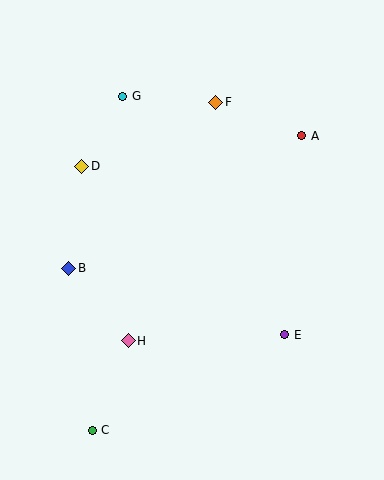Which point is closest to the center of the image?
Point H at (128, 341) is closest to the center.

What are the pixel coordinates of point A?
Point A is at (302, 136).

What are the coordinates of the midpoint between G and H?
The midpoint between G and H is at (126, 219).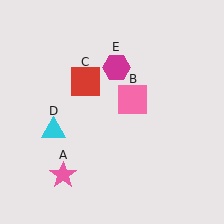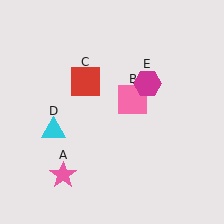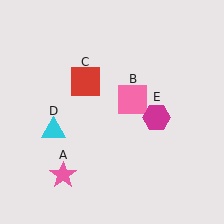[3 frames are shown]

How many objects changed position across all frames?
1 object changed position: magenta hexagon (object E).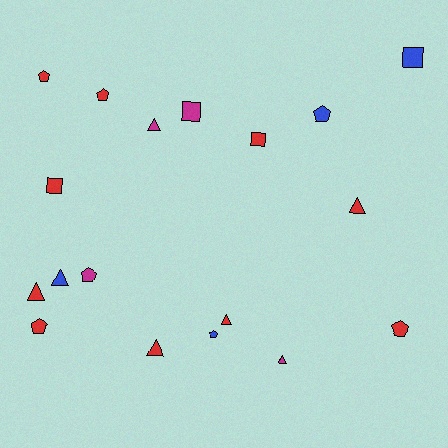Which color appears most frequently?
Red, with 10 objects.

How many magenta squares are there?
There is 1 magenta square.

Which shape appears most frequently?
Pentagon, with 7 objects.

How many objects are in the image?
There are 18 objects.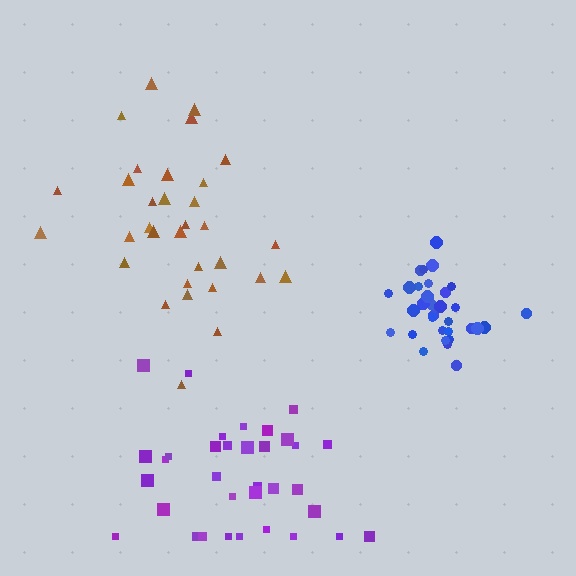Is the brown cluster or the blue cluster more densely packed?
Blue.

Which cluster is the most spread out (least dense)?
Purple.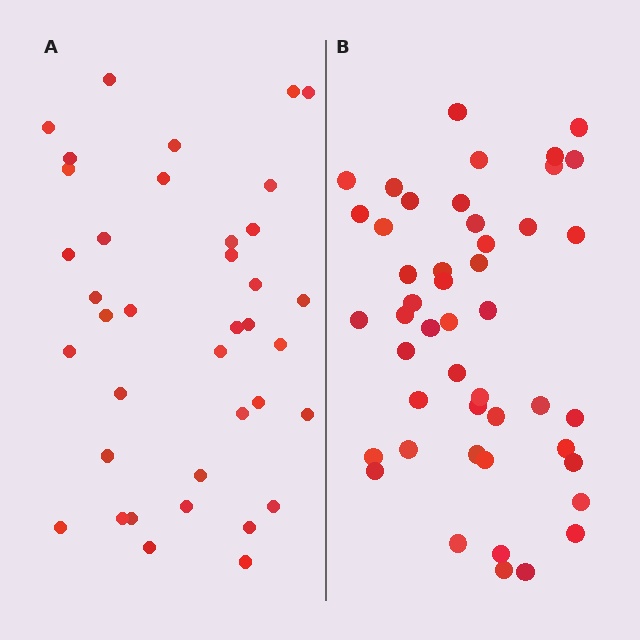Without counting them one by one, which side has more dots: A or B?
Region B (the right region) has more dots.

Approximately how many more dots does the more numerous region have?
Region B has roughly 8 or so more dots than region A.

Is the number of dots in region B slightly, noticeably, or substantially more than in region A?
Region B has only slightly more — the two regions are fairly close. The ratio is roughly 1.2 to 1.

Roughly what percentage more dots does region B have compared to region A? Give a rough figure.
About 25% more.